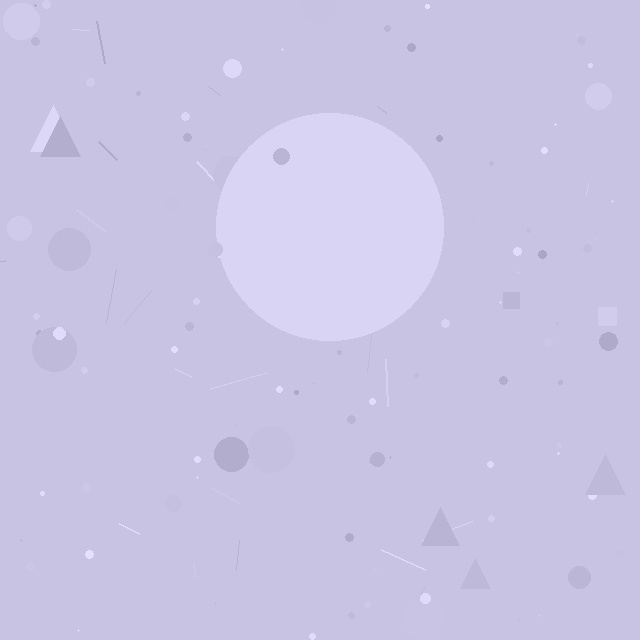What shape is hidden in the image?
A circle is hidden in the image.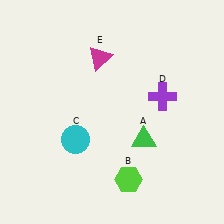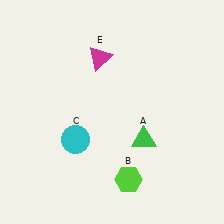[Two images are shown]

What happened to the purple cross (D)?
The purple cross (D) was removed in Image 2. It was in the top-right area of Image 1.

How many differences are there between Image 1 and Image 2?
There is 1 difference between the two images.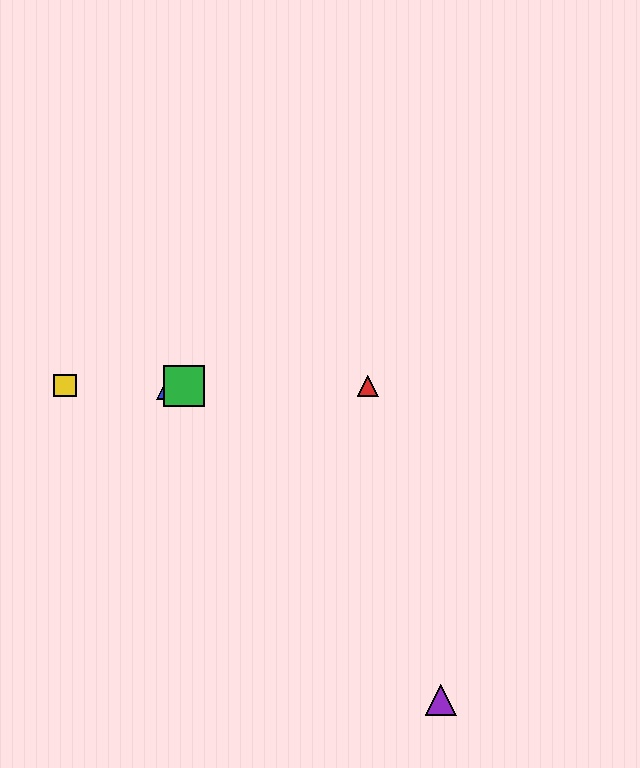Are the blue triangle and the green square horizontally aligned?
Yes, both are at y≈386.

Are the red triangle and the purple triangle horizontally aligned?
No, the red triangle is at y≈386 and the purple triangle is at y≈700.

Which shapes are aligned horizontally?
The red triangle, the blue triangle, the green square, the yellow square are aligned horizontally.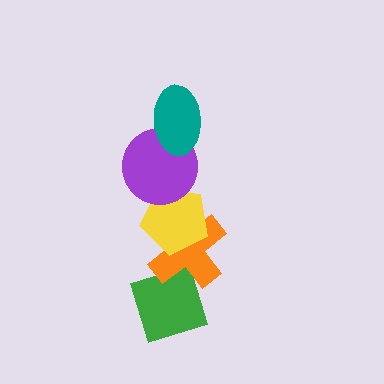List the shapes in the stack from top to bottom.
From top to bottom: the teal ellipse, the purple circle, the yellow pentagon, the orange cross, the green diamond.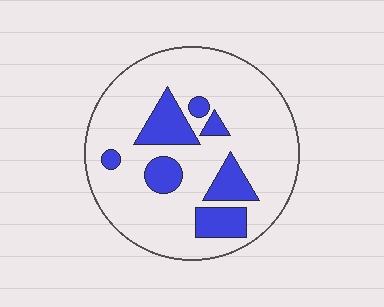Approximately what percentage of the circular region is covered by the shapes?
Approximately 20%.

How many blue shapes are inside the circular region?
7.